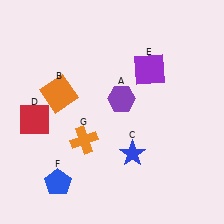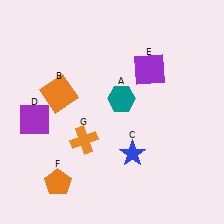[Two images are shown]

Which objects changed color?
A changed from purple to teal. D changed from red to purple. F changed from blue to orange.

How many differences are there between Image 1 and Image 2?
There are 3 differences between the two images.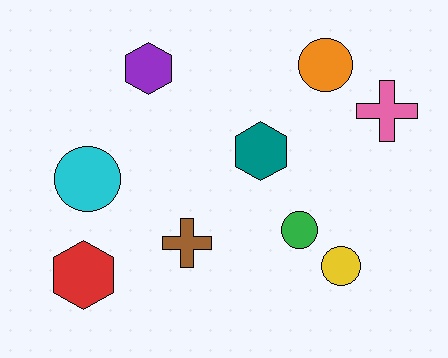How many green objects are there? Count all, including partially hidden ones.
There is 1 green object.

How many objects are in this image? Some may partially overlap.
There are 9 objects.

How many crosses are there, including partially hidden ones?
There are 2 crosses.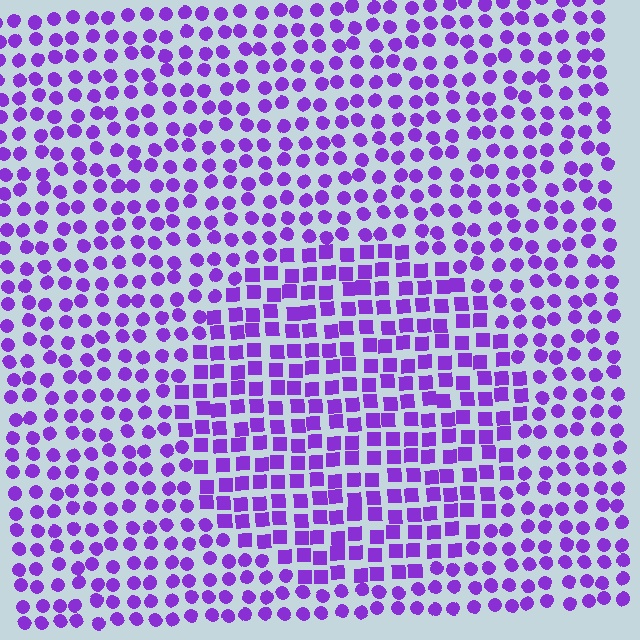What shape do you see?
I see a circle.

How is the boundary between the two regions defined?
The boundary is defined by a change in element shape: squares inside vs. circles outside. All elements share the same color and spacing.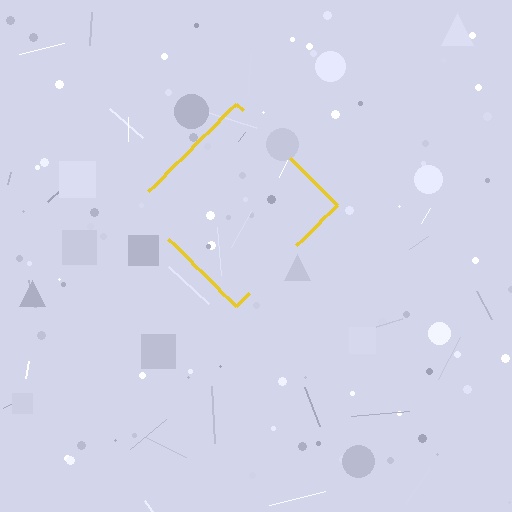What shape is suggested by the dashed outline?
The dashed outline suggests a diamond.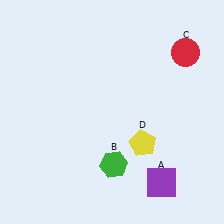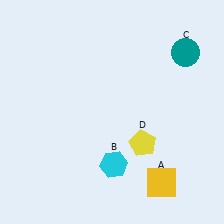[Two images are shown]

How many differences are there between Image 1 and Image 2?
There are 3 differences between the two images.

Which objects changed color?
A changed from purple to yellow. B changed from green to cyan. C changed from red to teal.